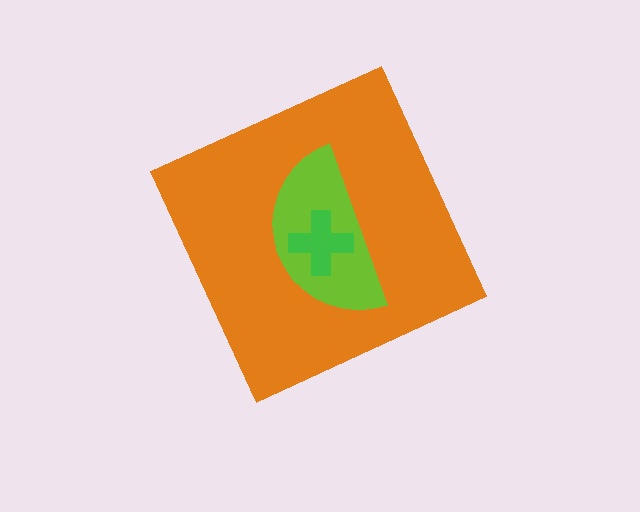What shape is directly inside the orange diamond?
The lime semicircle.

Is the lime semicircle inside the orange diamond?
Yes.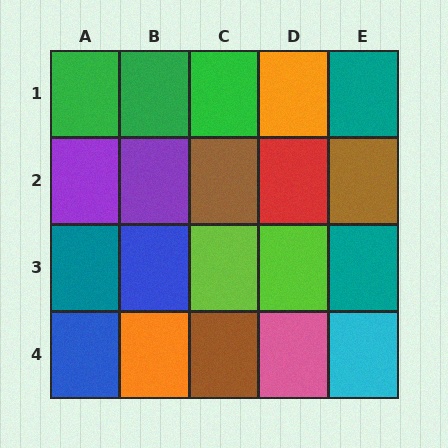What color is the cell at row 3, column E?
Teal.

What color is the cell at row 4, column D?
Pink.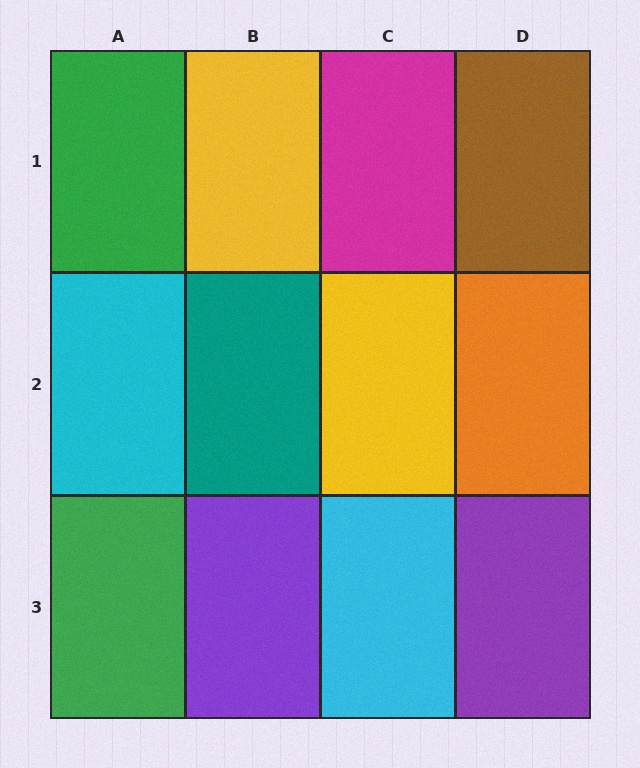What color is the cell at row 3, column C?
Cyan.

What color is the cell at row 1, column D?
Brown.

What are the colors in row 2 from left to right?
Cyan, teal, yellow, orange.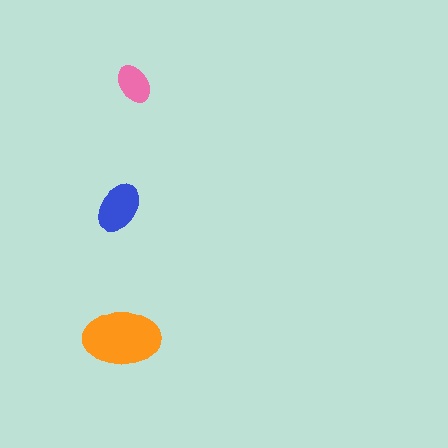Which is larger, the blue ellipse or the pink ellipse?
The blue one.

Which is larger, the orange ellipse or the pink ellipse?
The orange one.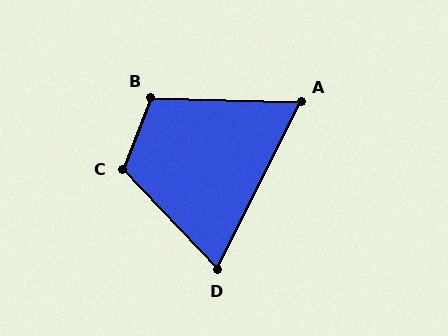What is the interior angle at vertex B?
Approximately 110 degrees (obtuse).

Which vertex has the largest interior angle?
C, at approximately 115 degrees.